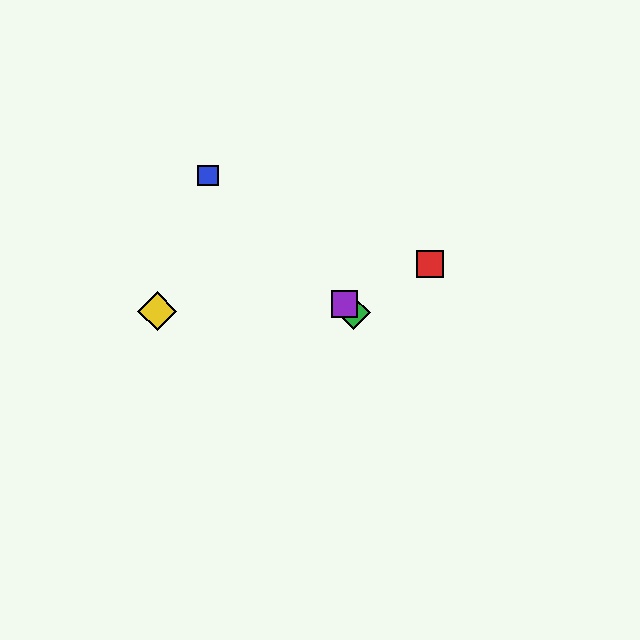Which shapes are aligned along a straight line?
The blue square, the green diamond, the purple square are aligned along a straight line.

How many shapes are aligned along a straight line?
3 shapes (the blue square, the green diamond, the purple square) are aligned along a straight line.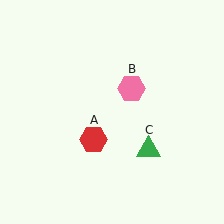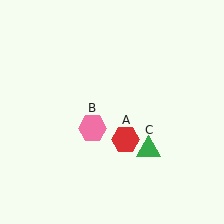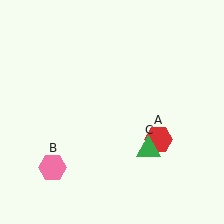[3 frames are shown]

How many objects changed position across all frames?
2 objects changed position: red hexagon (object A), pink hexagon (object B).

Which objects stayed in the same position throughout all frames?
Green triangle (object C) remained stationary.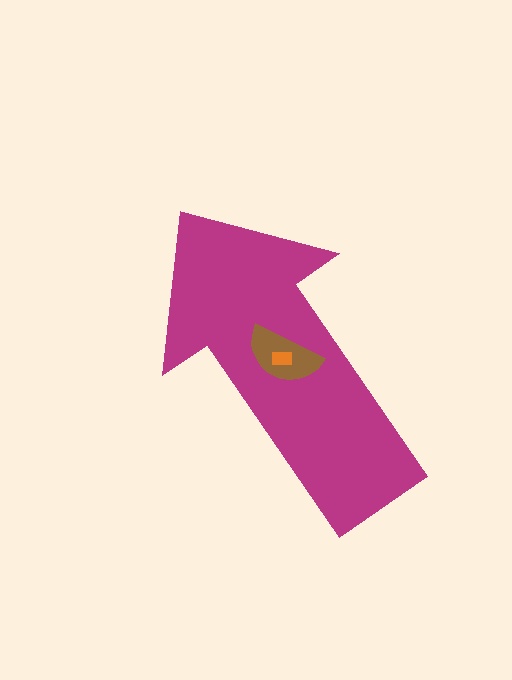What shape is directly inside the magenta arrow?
The brown semicircle.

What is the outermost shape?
The magenta arrow.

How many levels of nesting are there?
3.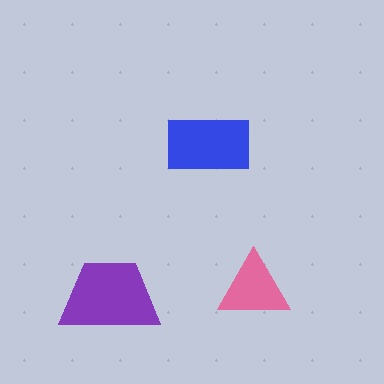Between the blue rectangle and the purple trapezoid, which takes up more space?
The purple trapezoid.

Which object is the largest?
The purple trapezoid.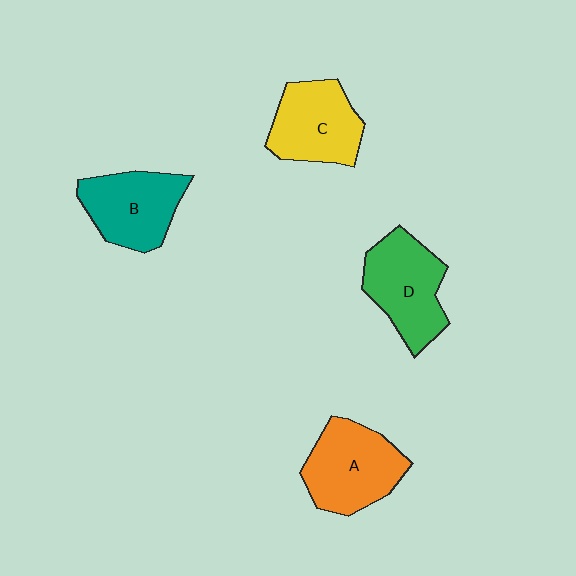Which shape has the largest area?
Shape A (orange).